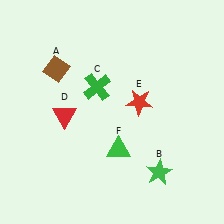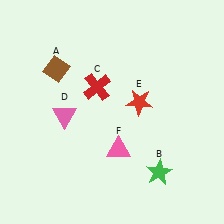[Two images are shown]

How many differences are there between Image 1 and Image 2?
There are 3 differences between the two images.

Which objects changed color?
C changed from green to red. D changed from red to pink. F changed from green to pink.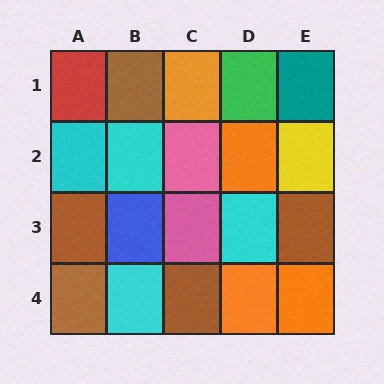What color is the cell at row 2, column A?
Cyan.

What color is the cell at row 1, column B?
Brown.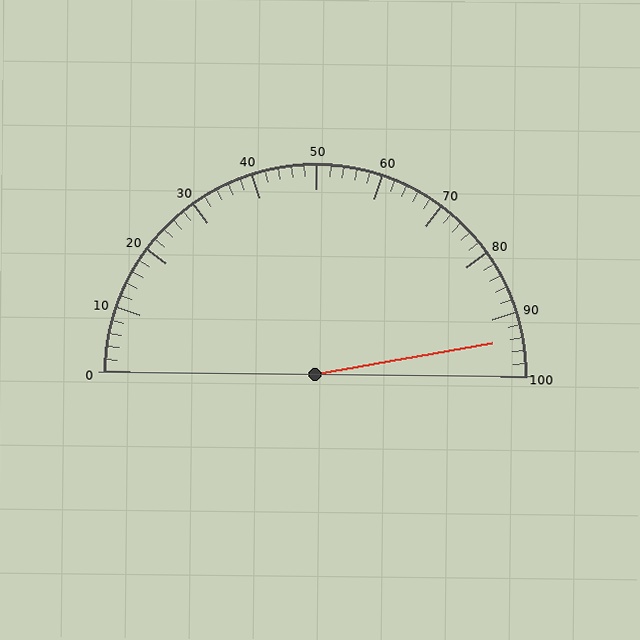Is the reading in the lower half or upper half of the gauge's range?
The reading is in the upper half of the range (0 to 100).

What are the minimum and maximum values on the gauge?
The gauge ranges from 0 to 100.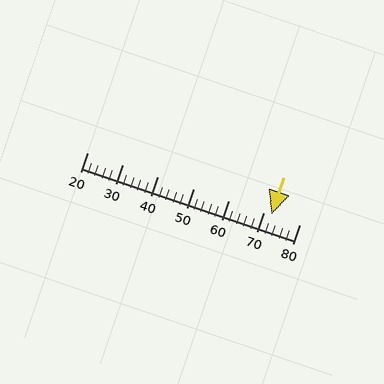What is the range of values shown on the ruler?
The ruler shows values from 20 to 80.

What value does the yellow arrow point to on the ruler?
The yellow arrow points to approximately 72.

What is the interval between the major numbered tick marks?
The major tick marks are spaced 10 units apart.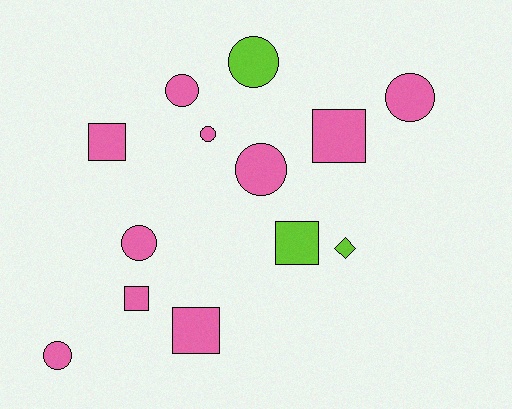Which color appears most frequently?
Pink, with 10 objects.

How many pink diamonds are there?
There are no pink diamonds.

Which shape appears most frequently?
Circle, with 7 objects.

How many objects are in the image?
There are 13 objects.